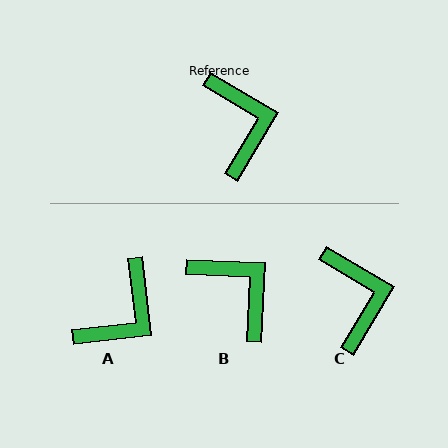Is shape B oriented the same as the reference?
No, it is off by about 28 degrees.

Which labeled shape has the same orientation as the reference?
C.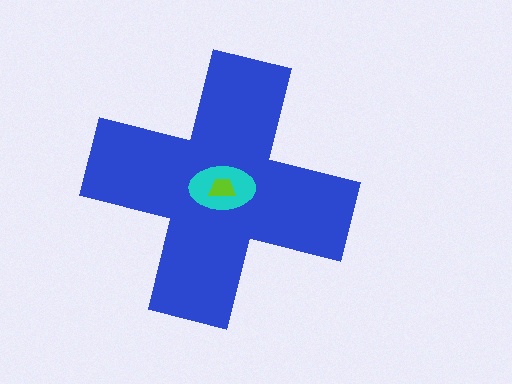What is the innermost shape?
The lime trapezoid.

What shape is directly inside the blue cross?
The cyan ellipse.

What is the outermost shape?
The blue cross.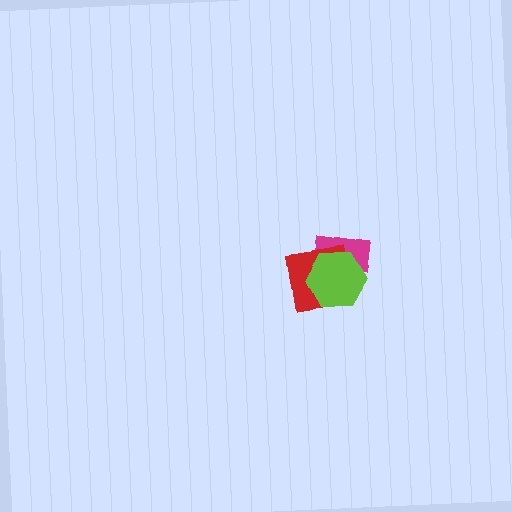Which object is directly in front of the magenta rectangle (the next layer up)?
The red square is directly in front of the magenta rectangle.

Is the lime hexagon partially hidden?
No, no other shape covers it.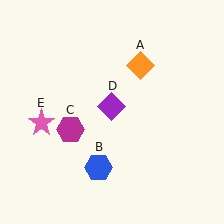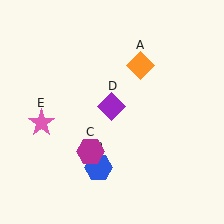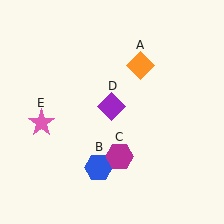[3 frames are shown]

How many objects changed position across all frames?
1 object changed position: magenta hexagon (object C).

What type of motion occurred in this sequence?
The magenta hexagon (object C) rotated counterclockwise around the center of the scene.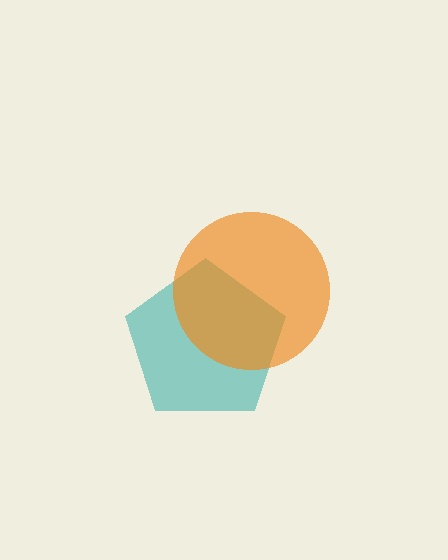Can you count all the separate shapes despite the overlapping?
Yes, there are 2 separate shapes.